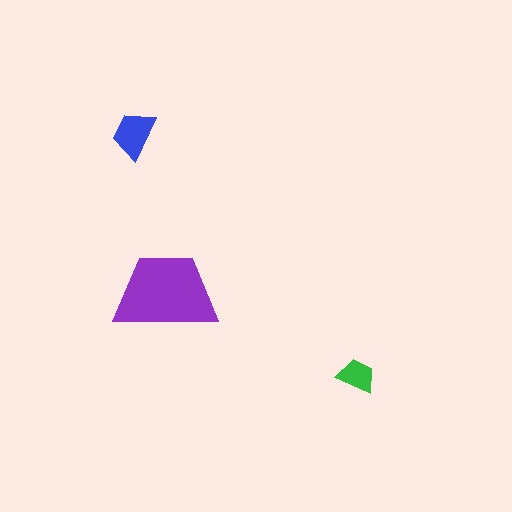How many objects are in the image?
There are 3 objects in the image.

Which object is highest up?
The blue trapezoid is topmost.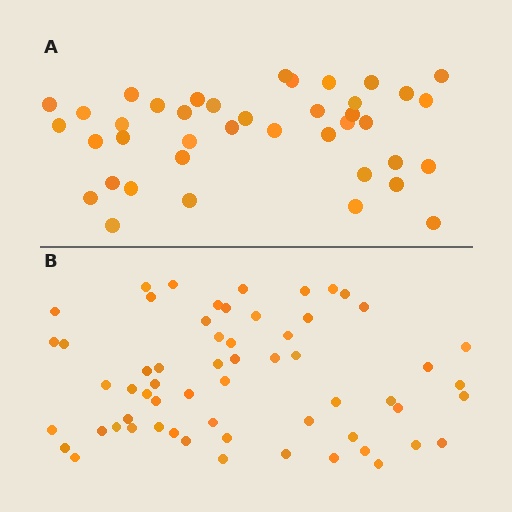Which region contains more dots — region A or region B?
Region B (the bottom region) has more dots.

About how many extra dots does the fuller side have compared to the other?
Region B has approximately 20 more dots than region A.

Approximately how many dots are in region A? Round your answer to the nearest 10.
About 40 dots.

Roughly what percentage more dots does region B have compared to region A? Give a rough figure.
About 50% more.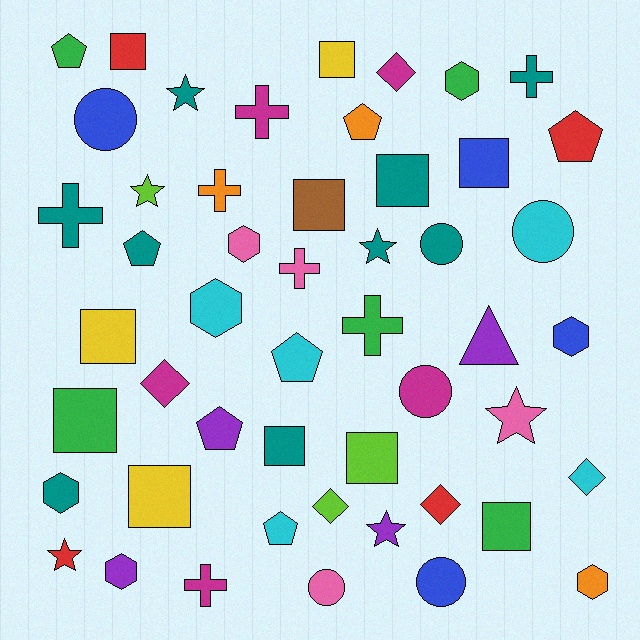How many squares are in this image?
There are 11 squares.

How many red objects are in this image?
There are 4 red objects.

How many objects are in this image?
There are 50 objects.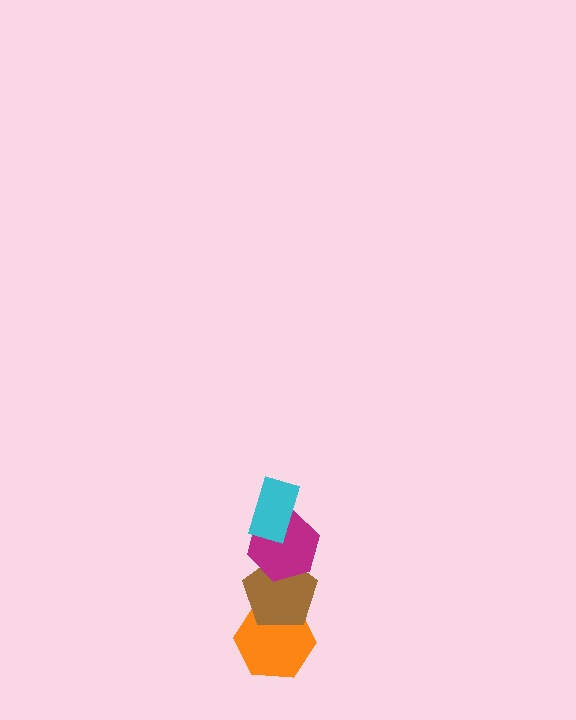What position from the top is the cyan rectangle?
The cyan rectangle is 1st from the top.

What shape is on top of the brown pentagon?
The magenta hexagon is on top of the brown pentagon.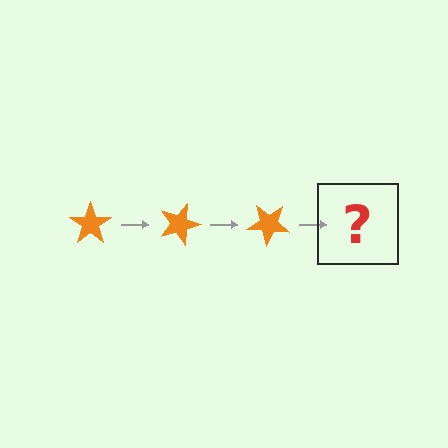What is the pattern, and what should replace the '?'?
The pattern is that the star rotates 20 degrees each step. The '?' should be an orange star rotated 60 degrees.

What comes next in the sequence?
The next element should be an orange star rotated 60 degrees.